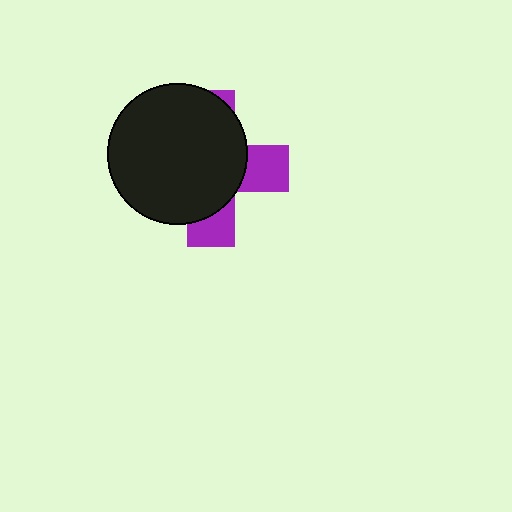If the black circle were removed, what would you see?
You would see the complete purple cross.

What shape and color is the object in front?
The object in front is a black circle.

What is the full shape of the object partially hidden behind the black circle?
The partially hidden object is a purple cross.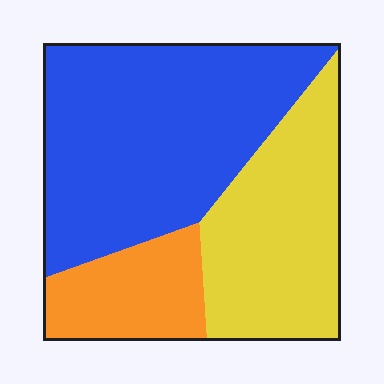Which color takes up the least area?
Orange, at roughly 15%.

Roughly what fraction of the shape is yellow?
Yellow covers around 35% of the shape.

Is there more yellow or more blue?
Blue.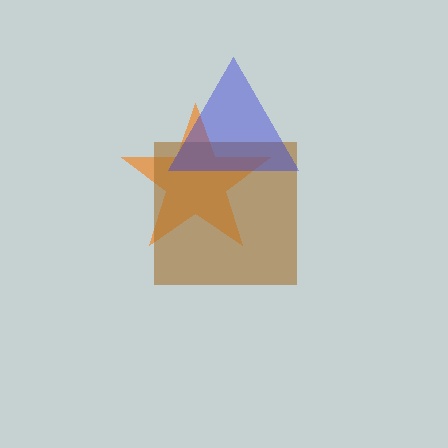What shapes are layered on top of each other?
The layered shapes are: an orange star, a brown square, a blue triangle.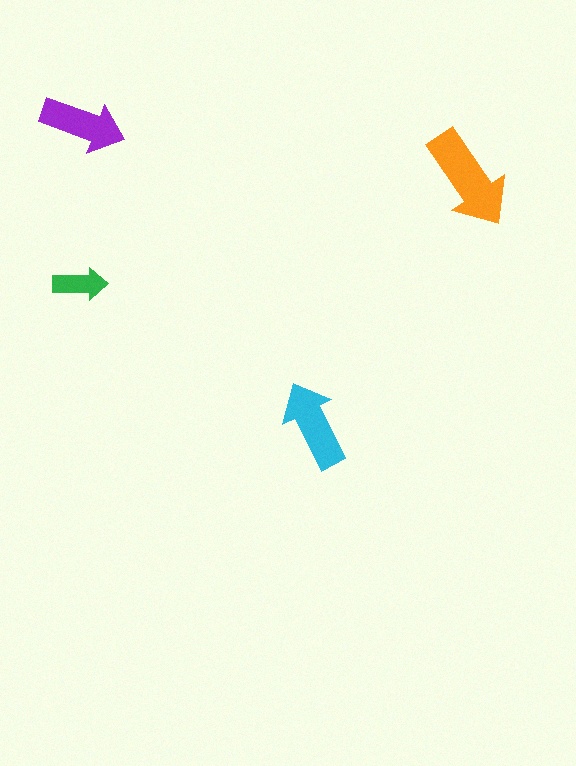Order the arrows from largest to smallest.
the orange one, the cyan one, the purple one, the green one.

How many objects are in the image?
There are 4 objects in the image.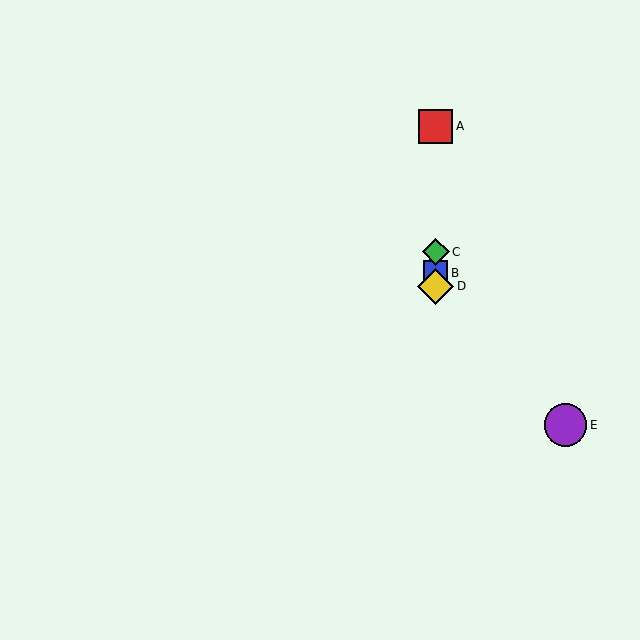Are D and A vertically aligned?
Yes, both are at x≈436.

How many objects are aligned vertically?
4 objects (A, B, C, D) are aligned vertically.